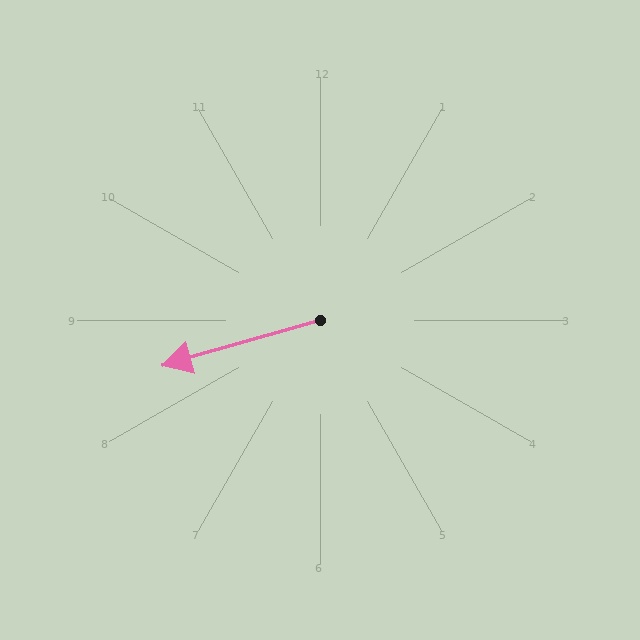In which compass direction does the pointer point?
West.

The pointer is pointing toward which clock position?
Roughly 8 o'clock.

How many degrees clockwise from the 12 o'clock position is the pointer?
Approximately 254 degrees.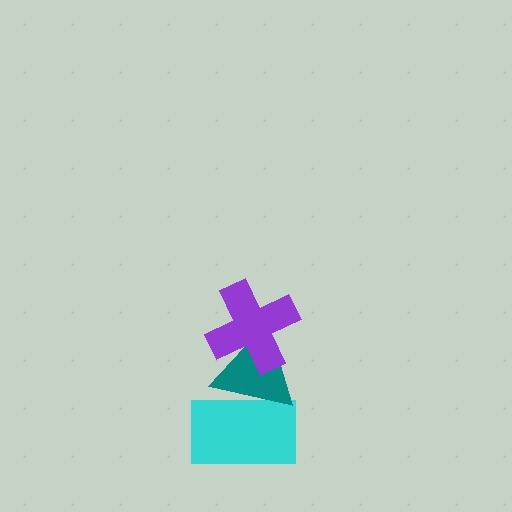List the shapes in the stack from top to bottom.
From top to bottom: the purple cross, the teal triangle, the cyan rectangle.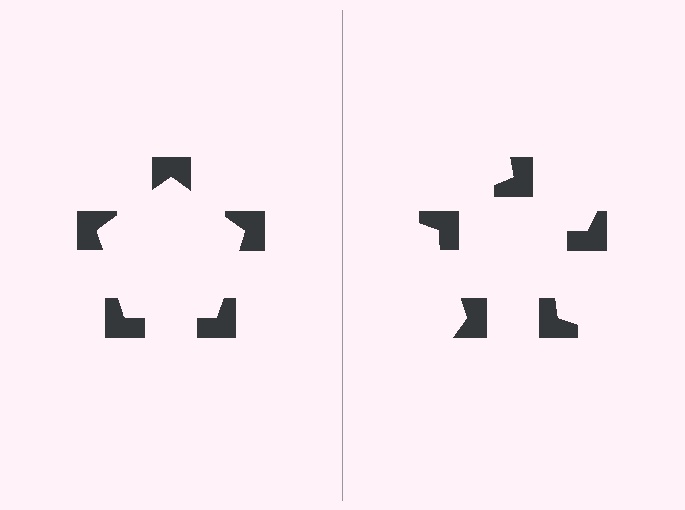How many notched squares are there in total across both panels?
10 — 5 on each side.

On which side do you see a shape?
An illusory pentagon appears on the left side. On the right side the wedge cuts are rotated, so no coherent shape forms.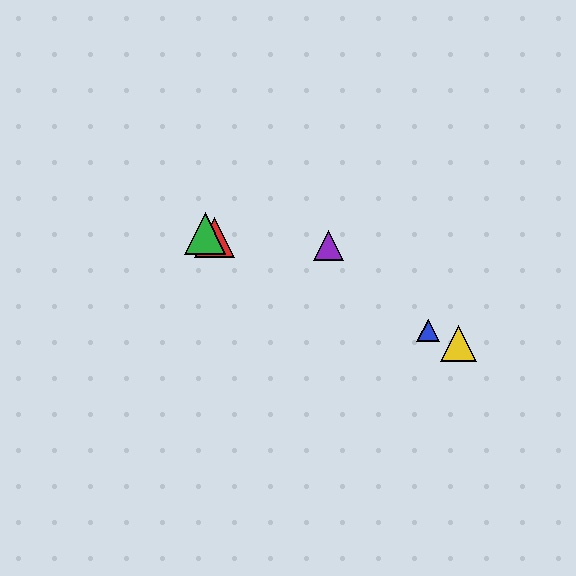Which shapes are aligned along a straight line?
The red triangle, the blue triangle, the green triangle, the yellow triangle are aligned along a straight line.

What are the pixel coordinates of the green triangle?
The green triangle is at (205, 233).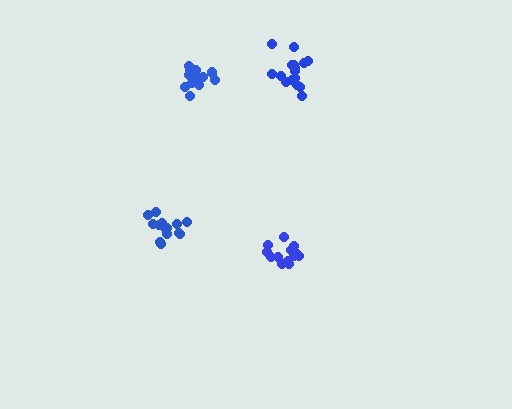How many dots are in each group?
Group 1: 14 dots, Group 2: 15 dots, Group 3: 14 dots, Group 4: 16 dots (59 total).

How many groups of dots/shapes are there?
There are 4 groups.